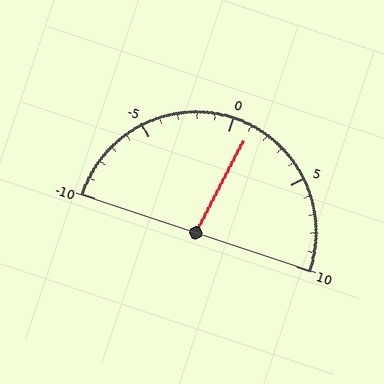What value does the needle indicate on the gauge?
The needle indicates approximately 1.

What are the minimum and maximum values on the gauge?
The gauge ranges from -10 to 10.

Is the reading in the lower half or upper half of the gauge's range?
The reading is in the upper half of the range (-10 to 10).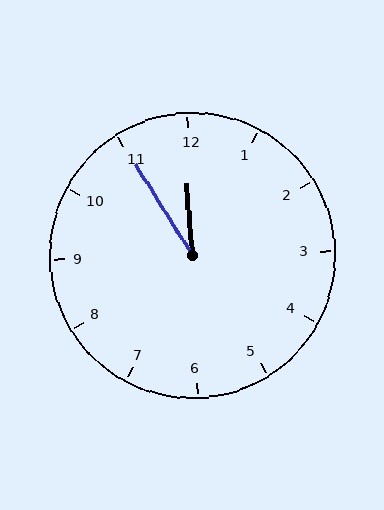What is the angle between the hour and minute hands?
Approximately 28 degrees.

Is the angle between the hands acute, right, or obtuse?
It is acute.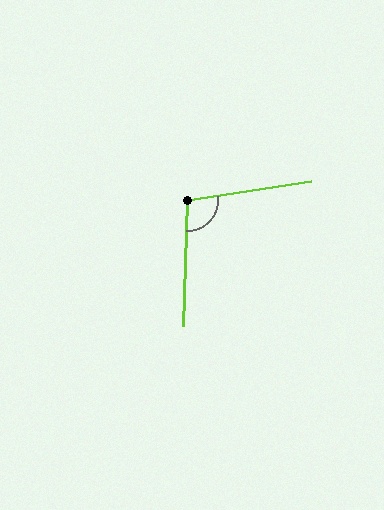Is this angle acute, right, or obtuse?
It is obtuse.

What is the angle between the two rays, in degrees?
Approximately 100 degrees.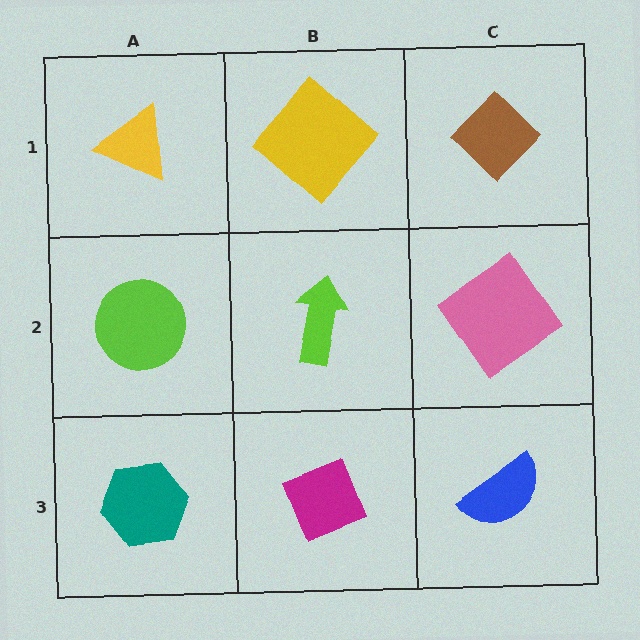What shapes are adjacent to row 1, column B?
A lime arrow (row 2, column B), a yellow triangle (row 1, column A), a brown diamond (row 1, column C).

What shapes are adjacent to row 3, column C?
A pink diamond (row 2, column C), a magenta diamond (row 3, column B).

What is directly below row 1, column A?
A lime circle.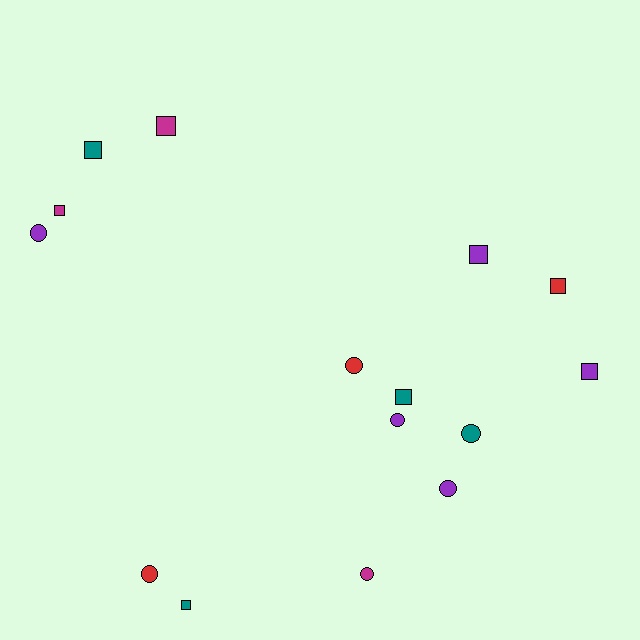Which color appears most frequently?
Purple, with 5 objects.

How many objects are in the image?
There are 15 objects.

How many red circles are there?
There are 2 red circles.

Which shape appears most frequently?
Square, with 8 objects.